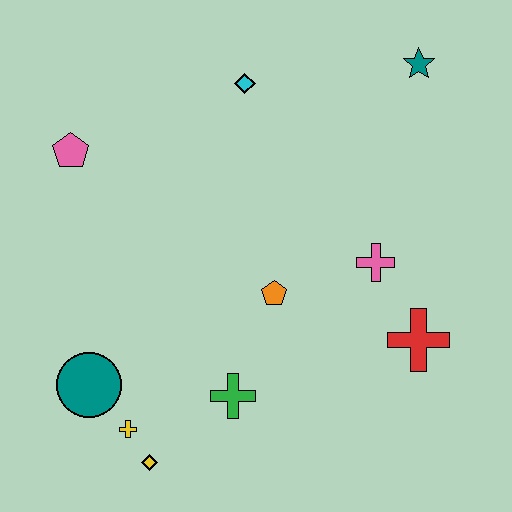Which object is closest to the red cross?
The pink cross is closest to the red cross.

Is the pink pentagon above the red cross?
Yes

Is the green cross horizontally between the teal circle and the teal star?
Yes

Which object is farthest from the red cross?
The pink pentagon is farthest from the red cross.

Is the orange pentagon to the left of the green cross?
No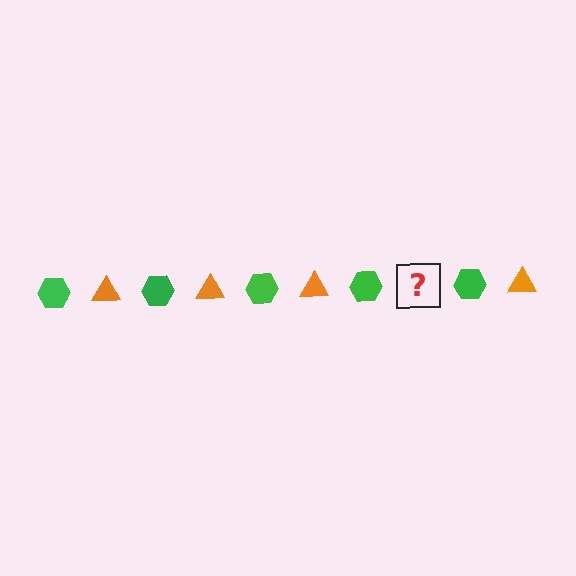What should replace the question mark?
The question mark should be replaced with an orange triangle.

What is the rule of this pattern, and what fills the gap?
The rule is that the pattern alternates between green hexagon and orange triangle. The gap should be filled with an orange triangle.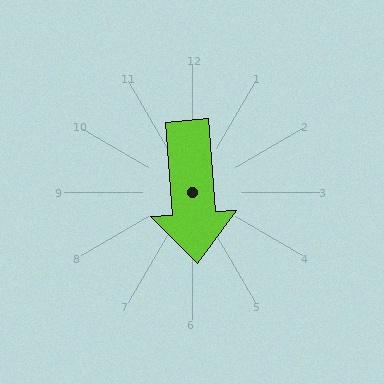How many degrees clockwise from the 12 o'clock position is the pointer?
Approximately 176 degrees.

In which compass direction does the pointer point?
South.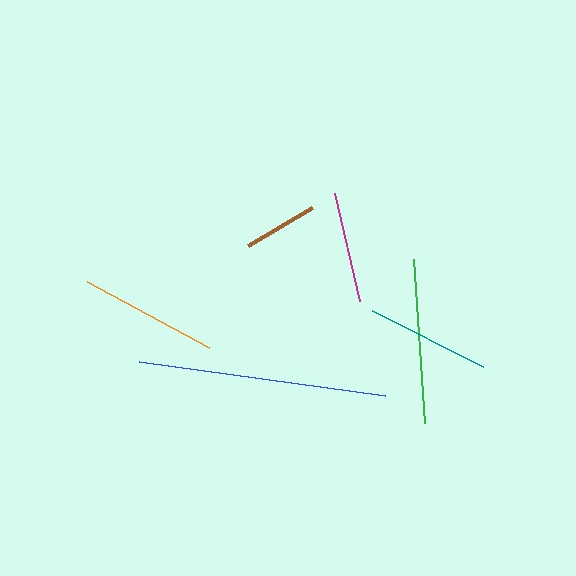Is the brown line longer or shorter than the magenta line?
The magenta line is longer than the brown line.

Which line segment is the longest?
The blue line is the longest at approximately 248 pixels.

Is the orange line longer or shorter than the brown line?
The orange line is longer than the brown line.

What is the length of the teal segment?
The teal segment is approximately 124 pixels long.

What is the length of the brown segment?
The brown segment is approximately 73 pixels long.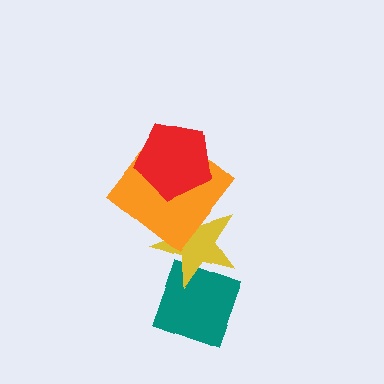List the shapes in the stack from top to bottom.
From top to bottom: the red pentagon, the orange diamond, the yellow star, the teal diamond.